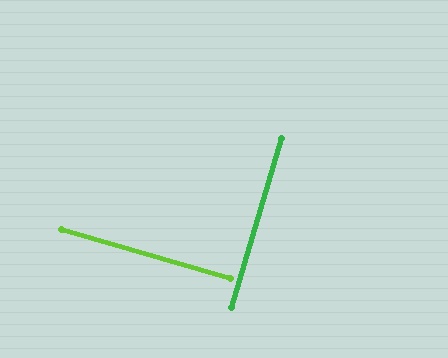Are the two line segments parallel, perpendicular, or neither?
Perpendicular — they meet at approximately 90°.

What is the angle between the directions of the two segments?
Approximately 90 degrees.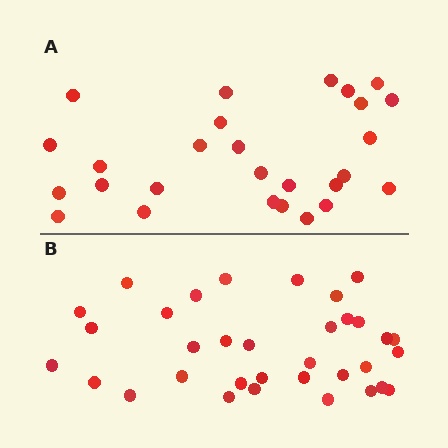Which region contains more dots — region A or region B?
Region B (the bottom region) has more dots.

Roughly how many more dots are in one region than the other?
Region B has roughly 8 or so more dots than region A.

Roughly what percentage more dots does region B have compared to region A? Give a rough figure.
About 25% more.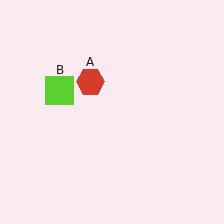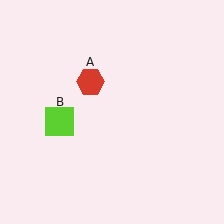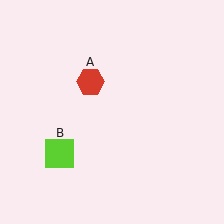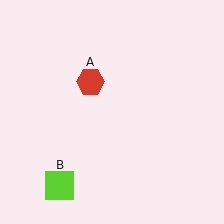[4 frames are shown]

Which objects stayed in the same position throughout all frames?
Red hexagon (object A) remained stationary.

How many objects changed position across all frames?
1 object changed position: lime square (object B).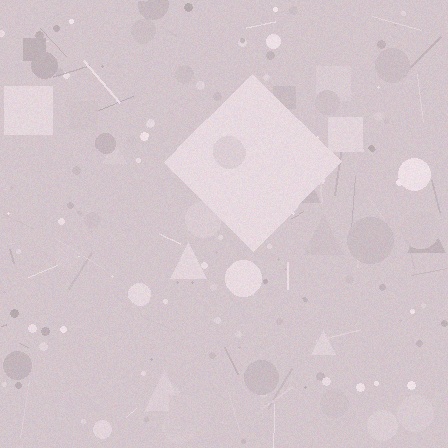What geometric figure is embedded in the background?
A diamond is embedded in the background.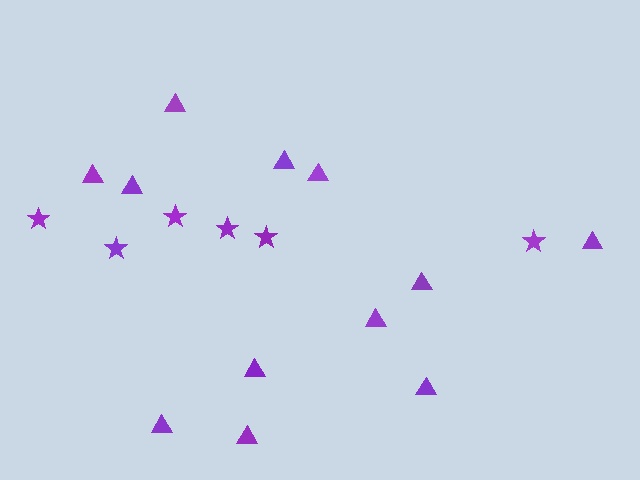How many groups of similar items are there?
There are 2 groups: one group of stars (6) and one group of triangles (12).